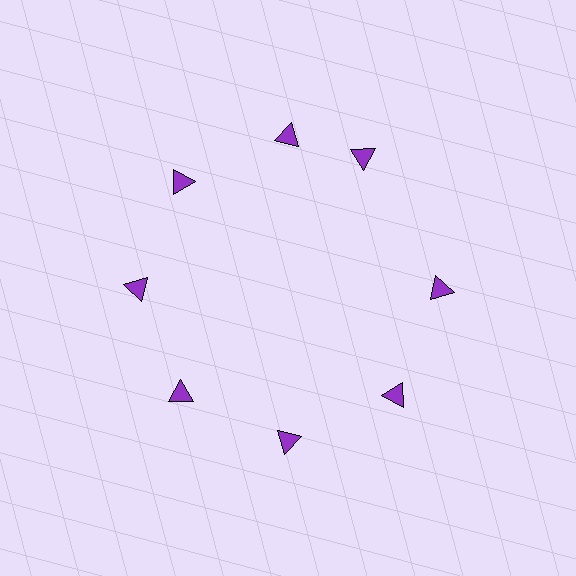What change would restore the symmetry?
The symmetry would be restored by rotating it back into even spacing with its neighbors so that all 8 triangles sit at equal angles and equal distance from the center.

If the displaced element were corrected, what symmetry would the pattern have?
It would have 8-fold rotational symmetry — the pattern would map onto itself every 45 degrees.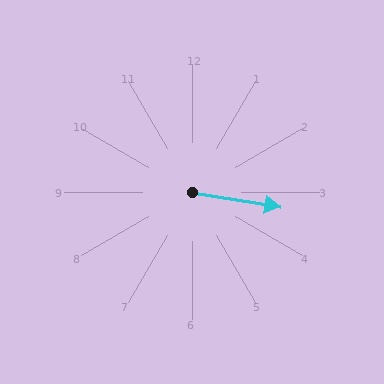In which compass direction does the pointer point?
East.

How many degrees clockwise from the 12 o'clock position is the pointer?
Approximately 100 degrees.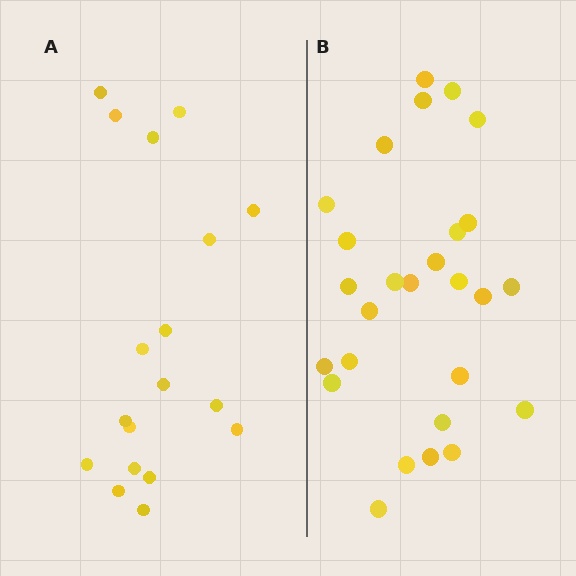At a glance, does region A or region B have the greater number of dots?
Region B (the right region) has more dots.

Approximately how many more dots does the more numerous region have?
Region B has roughly 8 or so more dots than region A.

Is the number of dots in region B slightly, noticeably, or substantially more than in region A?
Region B has substantially more. The ratio is roughly 1.5 to 1.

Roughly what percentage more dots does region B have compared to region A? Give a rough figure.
About 50% more.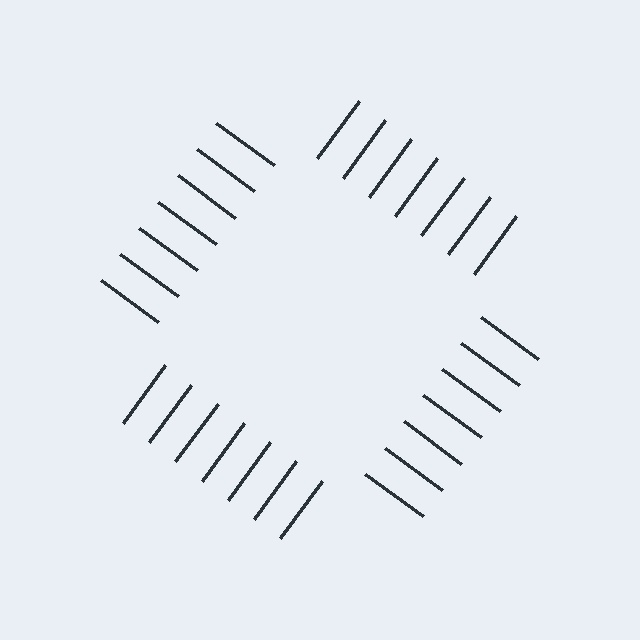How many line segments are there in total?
28 — 7 along each of the 4 edges.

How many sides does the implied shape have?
4 sides — the line-ends trace a square.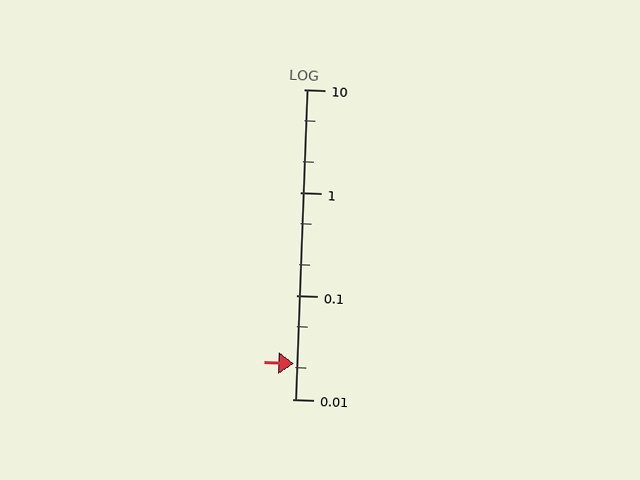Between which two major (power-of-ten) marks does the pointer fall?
The pointer is between 0.01 and 0.1.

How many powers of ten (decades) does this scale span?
The scale spans 3 decades, from 0.01 to 10.